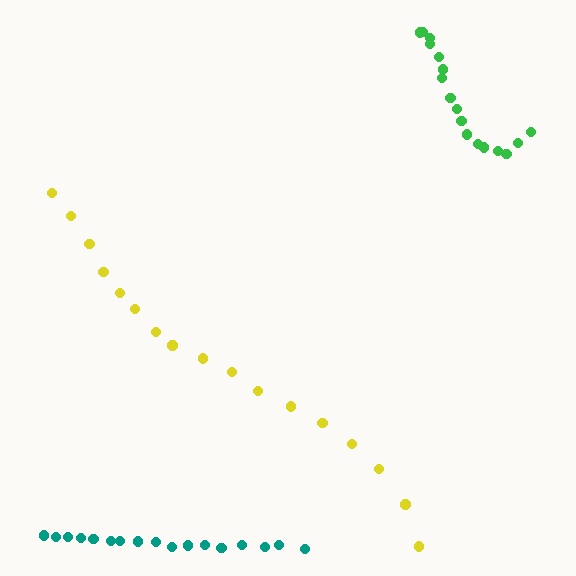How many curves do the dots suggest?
There are 3 distinct paths.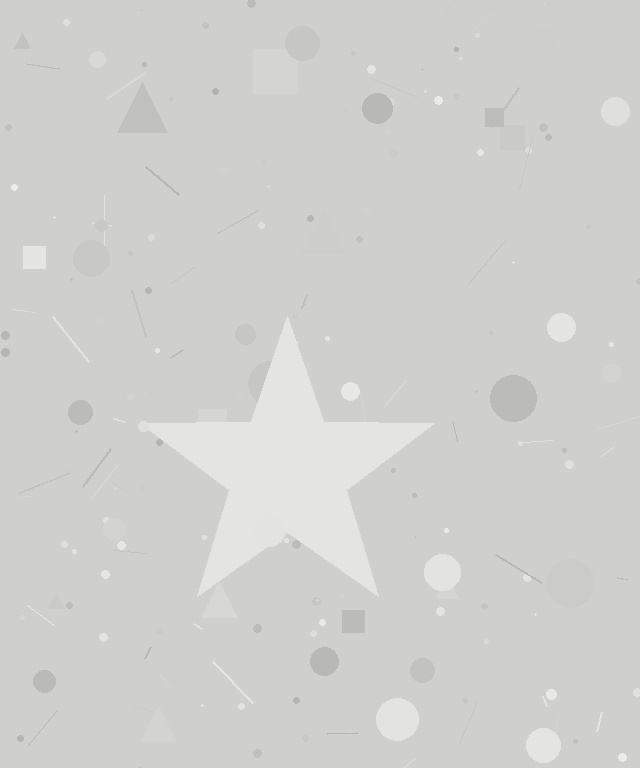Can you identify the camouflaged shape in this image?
The camouflaged shape is a star.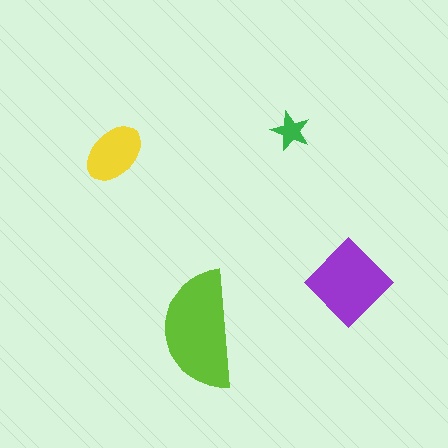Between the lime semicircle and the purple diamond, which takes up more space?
The lime semicircle.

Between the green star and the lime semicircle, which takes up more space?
The lime semicircle.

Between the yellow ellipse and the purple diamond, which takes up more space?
The purple diamond.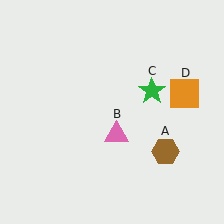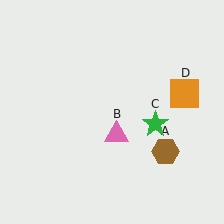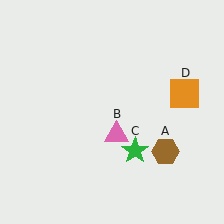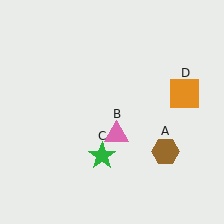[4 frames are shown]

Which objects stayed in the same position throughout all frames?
Brown hexagon (object A) and pink triangle (object B) and orange square (object D) remained stationary.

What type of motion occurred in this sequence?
The green star (object C) rotated clockwise around the center of the scene.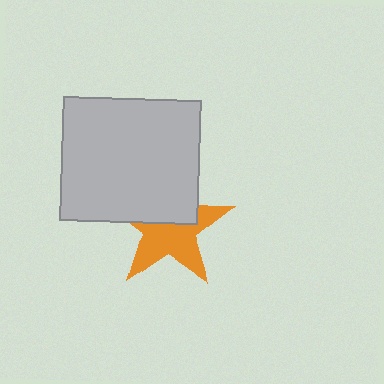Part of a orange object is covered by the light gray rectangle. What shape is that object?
It is a star.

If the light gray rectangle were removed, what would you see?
You would see the complete orange star.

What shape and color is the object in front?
The object in front is a light gray rectangle.